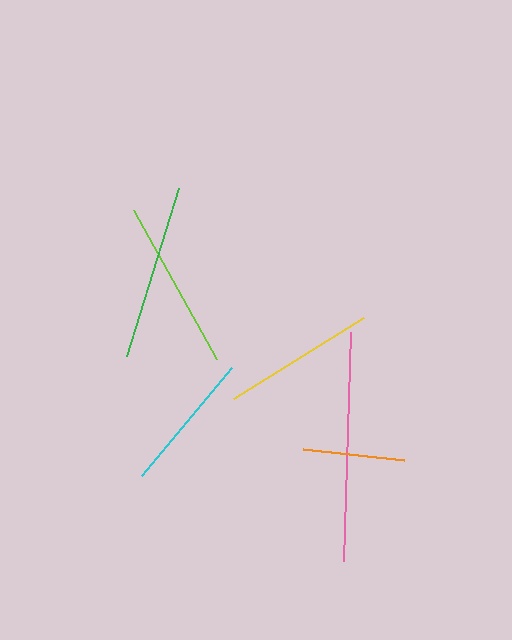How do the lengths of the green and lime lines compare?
The green and lime lines are approximately the same length.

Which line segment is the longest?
The pink line is the longest at approximately 229 pixels.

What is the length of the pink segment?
The pink segment is approximately 229 pixels long.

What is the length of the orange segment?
The orange segment is approximately 101 pixels long.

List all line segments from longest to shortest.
From longest to shortest: pink, green, lime, yellow, cyan, orange.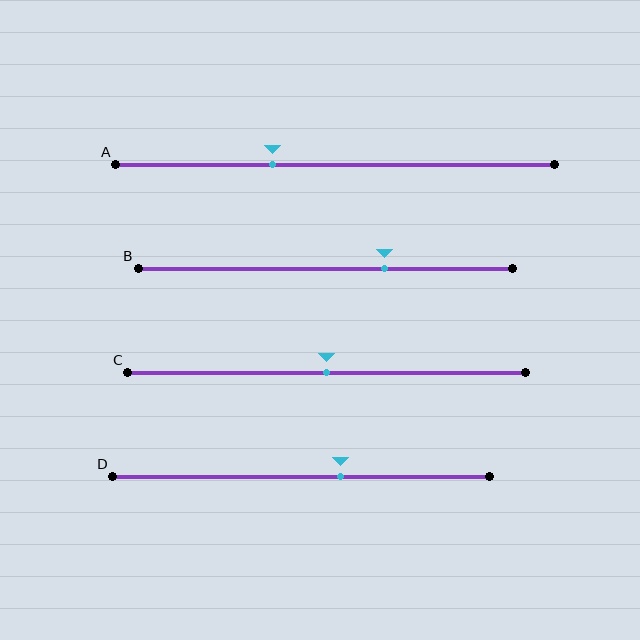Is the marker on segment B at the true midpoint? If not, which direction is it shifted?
No, the marker on segment B is shifted to the right by about 16% of the segment length.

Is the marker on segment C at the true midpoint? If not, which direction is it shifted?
Yes, the marker on segment C is at the true midpoint.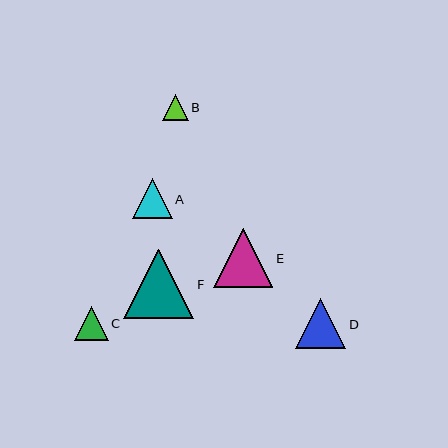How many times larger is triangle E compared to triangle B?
Triangle E is approximately 2.3 times the size of triangle B.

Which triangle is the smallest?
Triangle B is the smallest with a size of approximately 26 pixels.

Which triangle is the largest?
Triangle F is the largest with a size of approximately 70 pixels.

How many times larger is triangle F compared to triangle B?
Triangle F is approximately 2.7 times the size of triangle B.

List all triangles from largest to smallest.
From largest to smallest: F, E, D, A, C, B.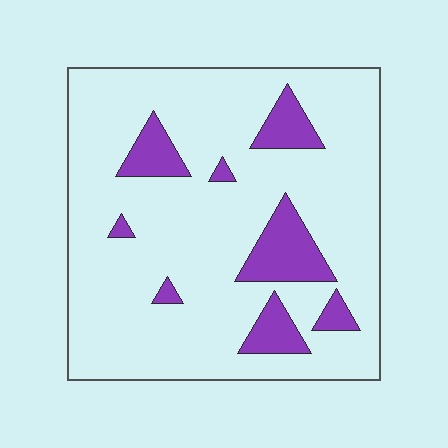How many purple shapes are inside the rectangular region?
8.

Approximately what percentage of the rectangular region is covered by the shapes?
Approximately 15%.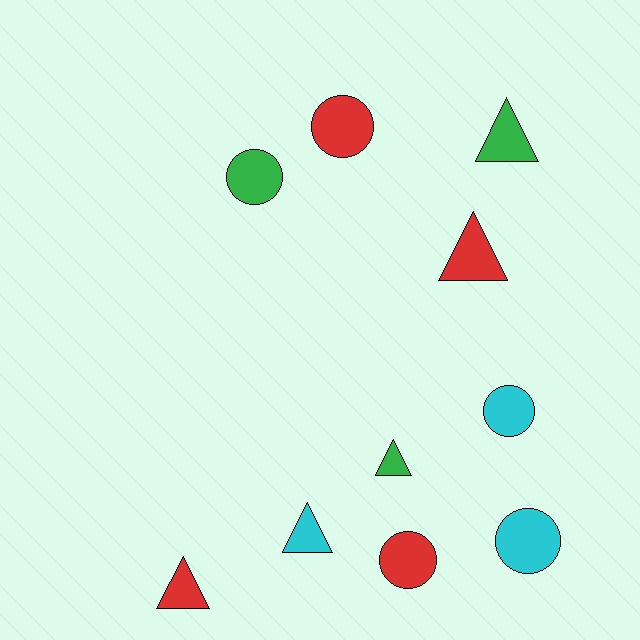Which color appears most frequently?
Red, with 4 objects.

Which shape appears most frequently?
Circle, with 5 objects.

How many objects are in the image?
There are 10 objects.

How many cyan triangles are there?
There is 1 cyan triangle.